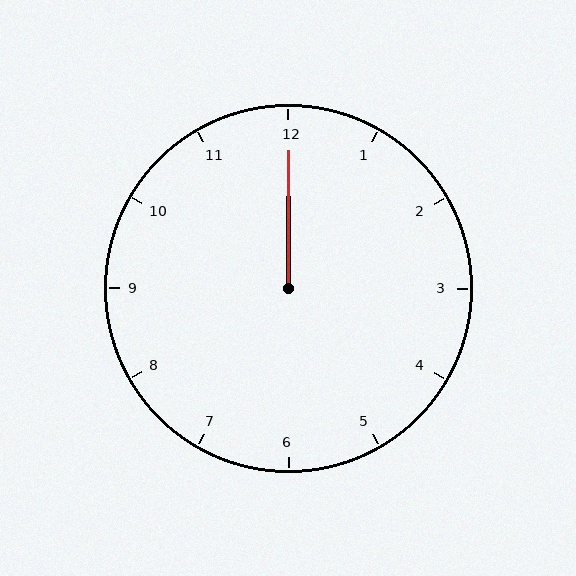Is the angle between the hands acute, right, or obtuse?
It is acute.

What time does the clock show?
12:00.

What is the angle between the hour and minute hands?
Approximately 0 degrees.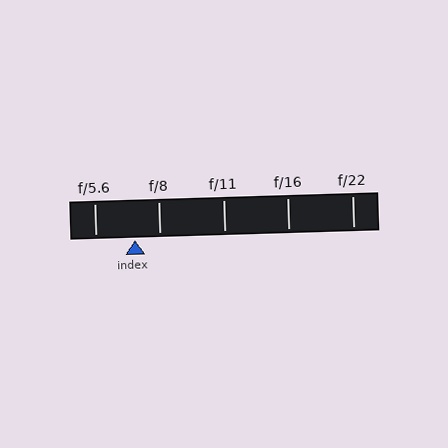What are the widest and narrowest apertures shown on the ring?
The widest aperture shown is f/5.6 and the narrowest is f/22.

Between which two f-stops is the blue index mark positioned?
The index mark is between f/5.6 and f/8.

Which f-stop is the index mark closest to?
The index mark is closest to f/8.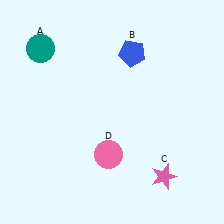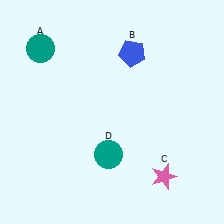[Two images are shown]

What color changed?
The circle (D) changed from pink in Image 1 to teal in Image 2.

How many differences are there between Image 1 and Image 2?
There is 1 difference between the two images.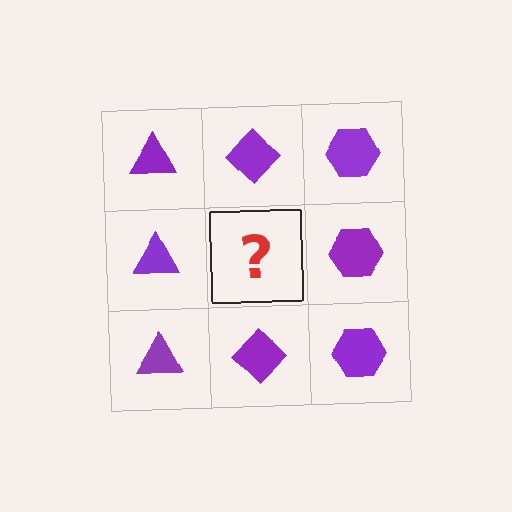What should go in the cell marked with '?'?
The missing cell should contain a purple diamond.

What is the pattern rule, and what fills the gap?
The rule is that each column has a consistent shape. The gap should be filled with a purple diamond.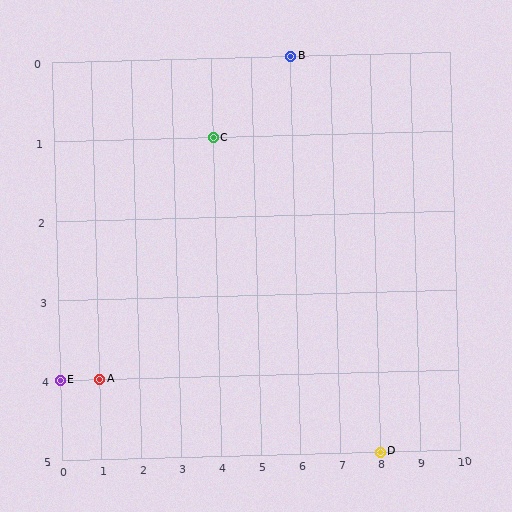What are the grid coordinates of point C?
Point C is at grid coordinates (4, 1).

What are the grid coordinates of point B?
Point B is at grid coordinates (6, 0).